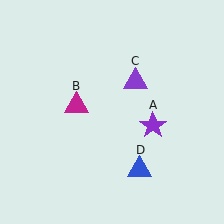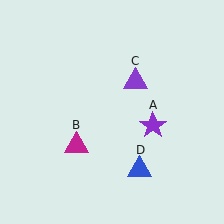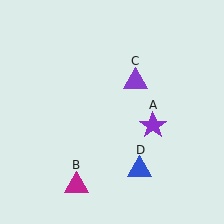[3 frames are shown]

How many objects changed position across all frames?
1 object changed position: magenta triangle (object B).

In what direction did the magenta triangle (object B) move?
The magenta triangle (object B) moved down.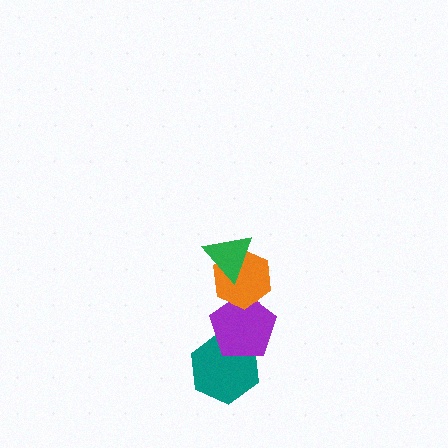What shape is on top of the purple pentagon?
The orange hexagon is on top of the purple pentagon.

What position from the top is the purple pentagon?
The purple pentagon is 3rd from the top.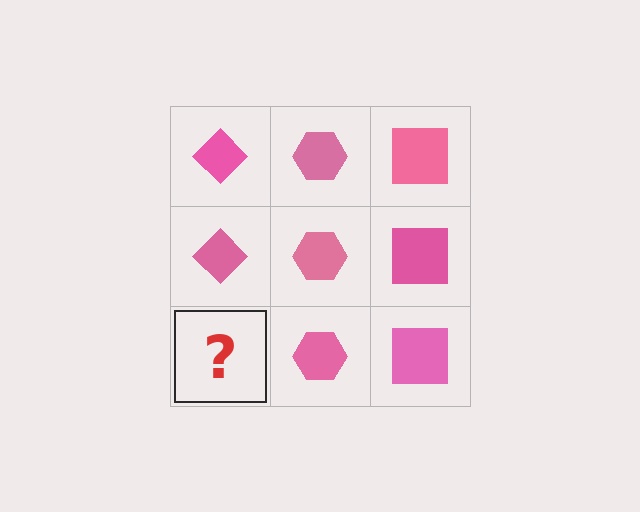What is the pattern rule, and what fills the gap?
The rule is that each column has a consistent shape. The gap should be filled with a pink diamond.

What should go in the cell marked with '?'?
The missing cell should contain a pink diamond.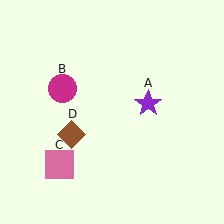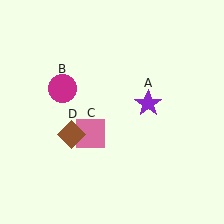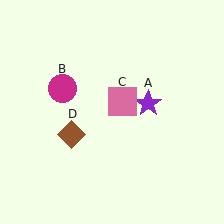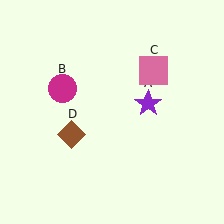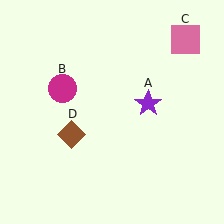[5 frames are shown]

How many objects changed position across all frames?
1 object changed position: pink square (object C).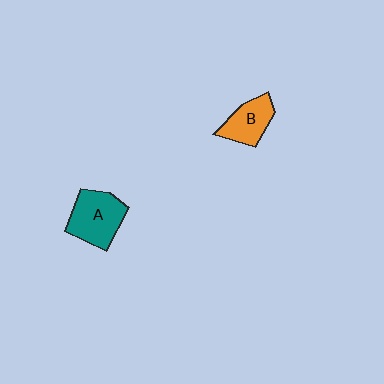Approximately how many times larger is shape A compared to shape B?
Approximately 1.4 times.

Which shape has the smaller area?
Shape B (orange).